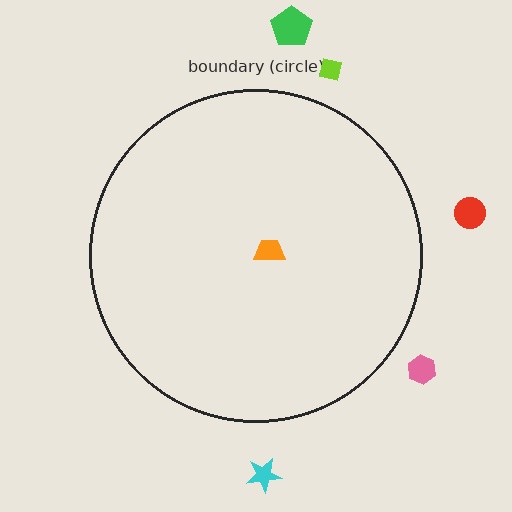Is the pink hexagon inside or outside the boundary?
Outside.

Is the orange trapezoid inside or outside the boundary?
Inside.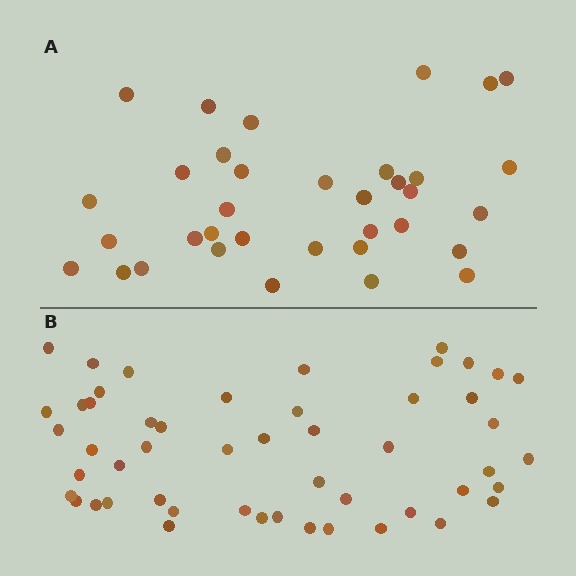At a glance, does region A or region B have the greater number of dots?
Region B (the bottom region) has more dots.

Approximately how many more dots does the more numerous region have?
Region B has approximately 15 more dots than region A.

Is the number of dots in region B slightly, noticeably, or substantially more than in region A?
Region B has substantially more. The ratio is roughly 1.5 to 1.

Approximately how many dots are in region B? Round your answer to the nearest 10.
About 50 dots. (The exact count is 51, which rounds to 50.)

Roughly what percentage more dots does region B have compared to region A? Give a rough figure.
About 45% more.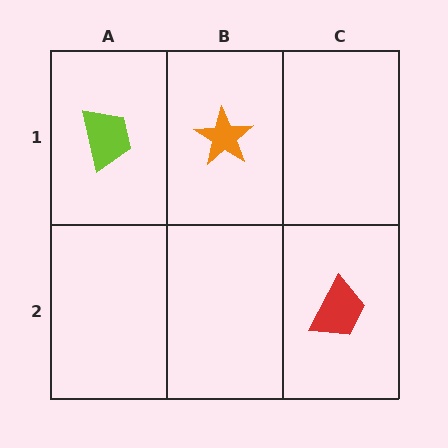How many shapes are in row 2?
1 shape.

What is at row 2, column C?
A red trapezoid.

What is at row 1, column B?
An orange star.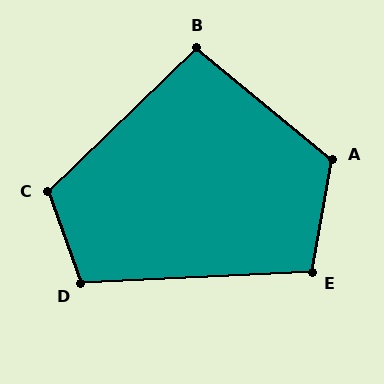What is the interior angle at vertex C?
Approximately 115 degrees (obtuse).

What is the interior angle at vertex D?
Approximately 107 degrees (obtuse).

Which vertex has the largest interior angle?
A, at approximately 119 degrees.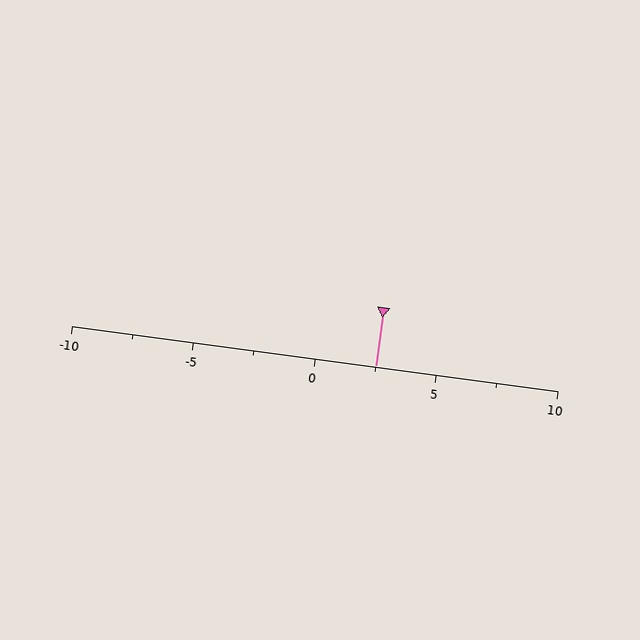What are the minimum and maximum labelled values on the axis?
The axis runs from -10 to 10.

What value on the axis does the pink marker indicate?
The marker indicates approximately 2.5.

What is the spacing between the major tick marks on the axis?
The major ticks are spaced 5 apart.